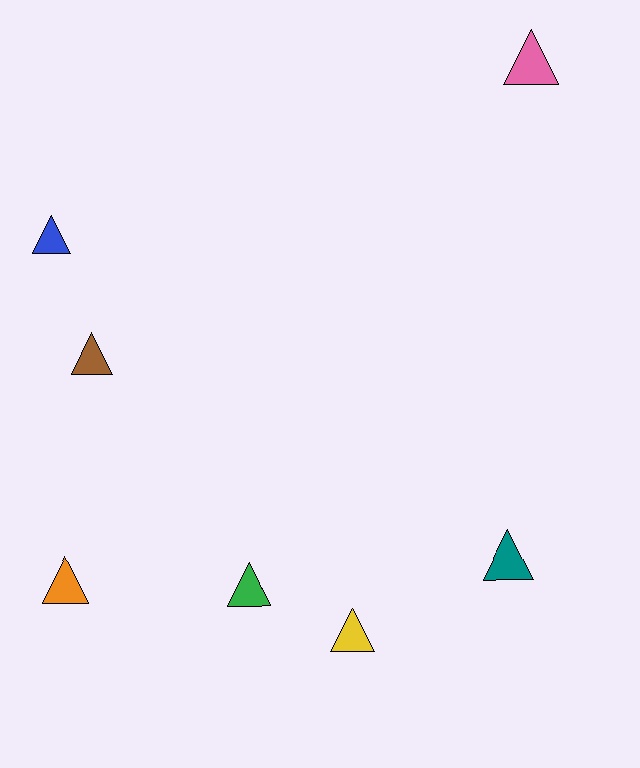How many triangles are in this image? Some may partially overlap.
There are 7 triangles.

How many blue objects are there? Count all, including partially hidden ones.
There is 1 blue object.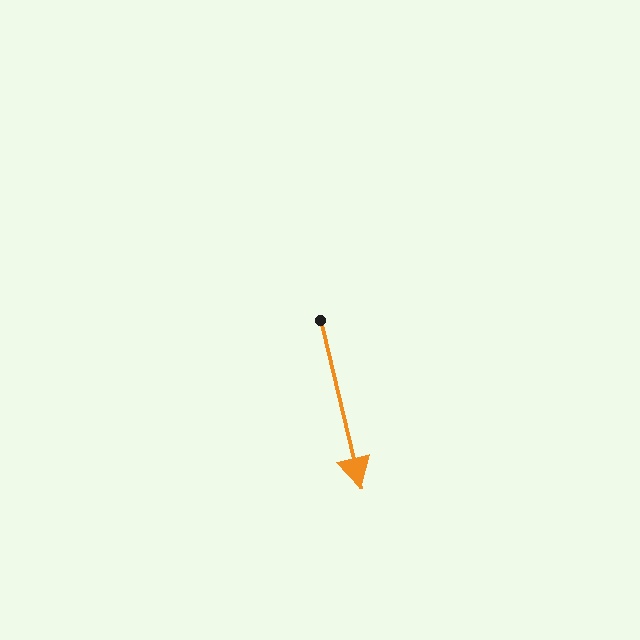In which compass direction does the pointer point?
South.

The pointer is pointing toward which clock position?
Roughly 6 o'clock.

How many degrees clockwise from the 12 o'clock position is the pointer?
Approximately 167 degrees.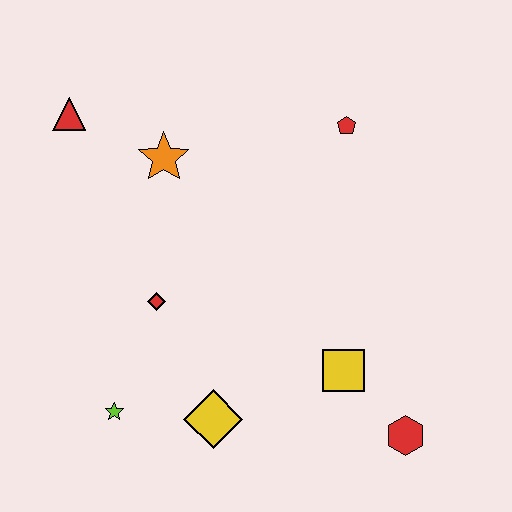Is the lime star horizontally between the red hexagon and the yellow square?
No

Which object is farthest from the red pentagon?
The lime star is farthest from the red pentagon.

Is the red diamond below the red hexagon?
No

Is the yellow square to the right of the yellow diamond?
Yes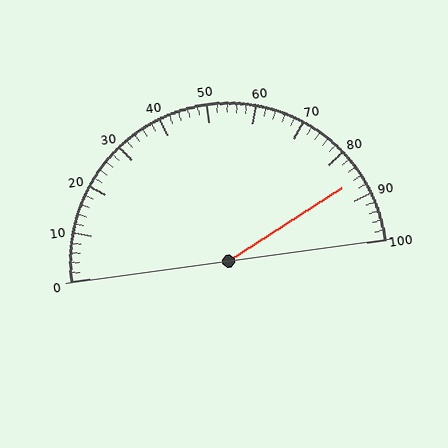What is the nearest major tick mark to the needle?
The nearest major tick mark is 90.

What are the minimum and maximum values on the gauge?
The gauge ranges from 0 to 100.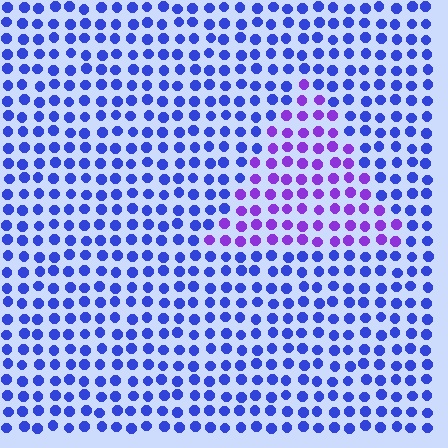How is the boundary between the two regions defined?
The boundary is defined purely by a slight shift in hue (about 39 degrees). Spacing, size, and orientation are identical on both sides.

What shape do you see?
I see a triangle.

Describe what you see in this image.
The image is filled with small blue elements in a uniform arrangement. A triangle-shaped region is visible where the elements are tinted to a slightly different hue, forming a subtle color boundary.